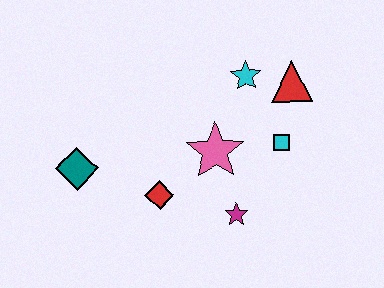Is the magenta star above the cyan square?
No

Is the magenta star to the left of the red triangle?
Yes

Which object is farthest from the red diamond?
The red triangle is farthest from the red diamond.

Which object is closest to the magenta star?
The pink star is closest to the magenta star.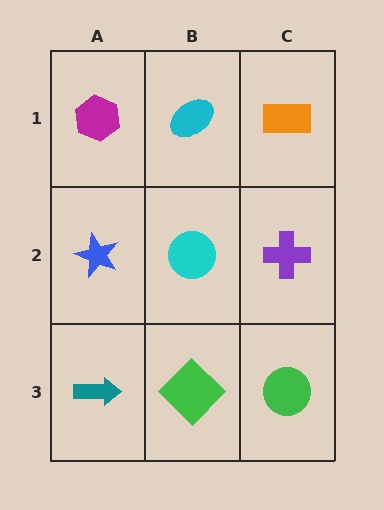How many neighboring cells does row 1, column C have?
2.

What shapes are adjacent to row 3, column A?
A blue star (row 2, column A), a green diamond (row 3, column B).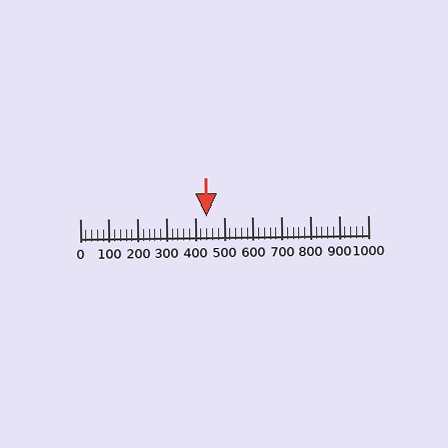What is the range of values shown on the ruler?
The ruler shows values from 0 to 1000.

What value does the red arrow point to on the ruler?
The red arrow points to approximately 440.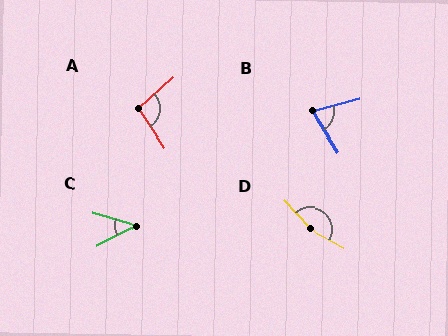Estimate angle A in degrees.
Approximately 98 degrees.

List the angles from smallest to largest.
C (44°), B (73°), A (98°), D (161°).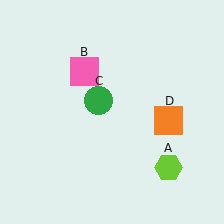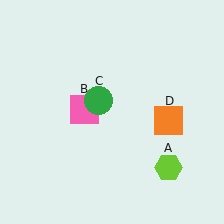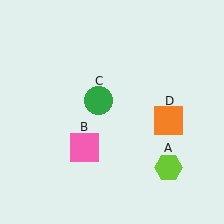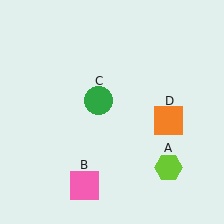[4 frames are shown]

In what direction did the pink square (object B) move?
The pink square (object B) moved down.